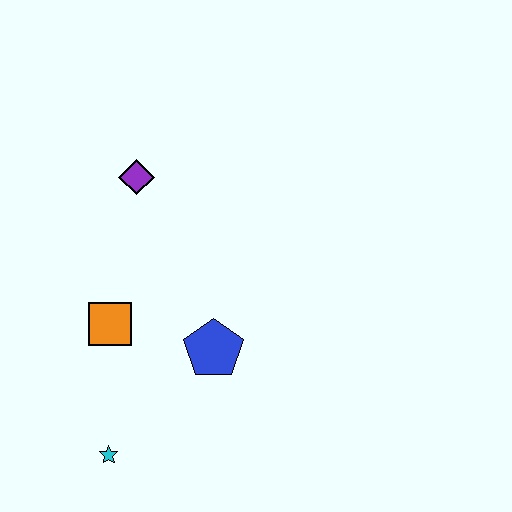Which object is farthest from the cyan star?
The purple diamond is farthest from the cyan star.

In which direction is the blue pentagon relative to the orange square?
The blue pentagon is to the right of the orange square.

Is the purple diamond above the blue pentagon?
Yes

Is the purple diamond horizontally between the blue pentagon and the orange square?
Yes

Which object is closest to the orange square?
The blue pentagon is closest to the orange square.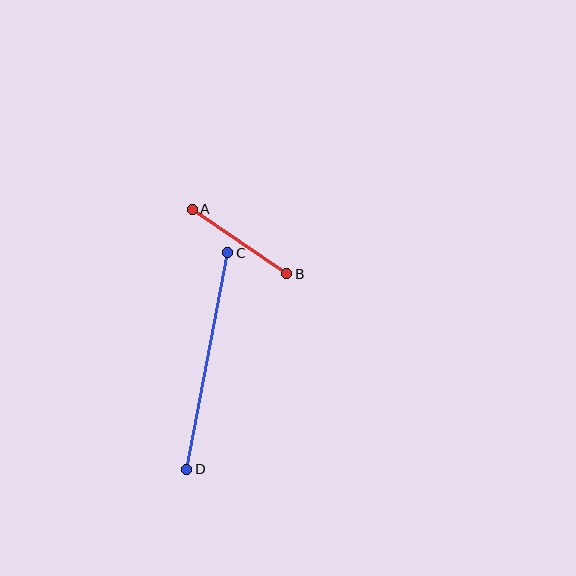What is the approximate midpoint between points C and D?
The midpoint is at approximately (207, 361) pixels.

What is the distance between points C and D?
The distance is approximately 221 pixels.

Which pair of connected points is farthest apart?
Points C and D are farthest apart.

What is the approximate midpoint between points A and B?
The midpoint is at approximately (239, 242) pixels.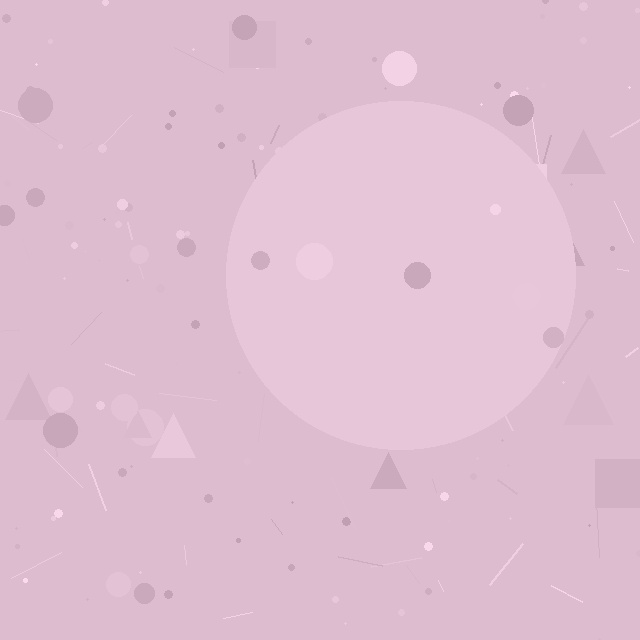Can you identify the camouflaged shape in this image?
The camouflaged shape is a circle.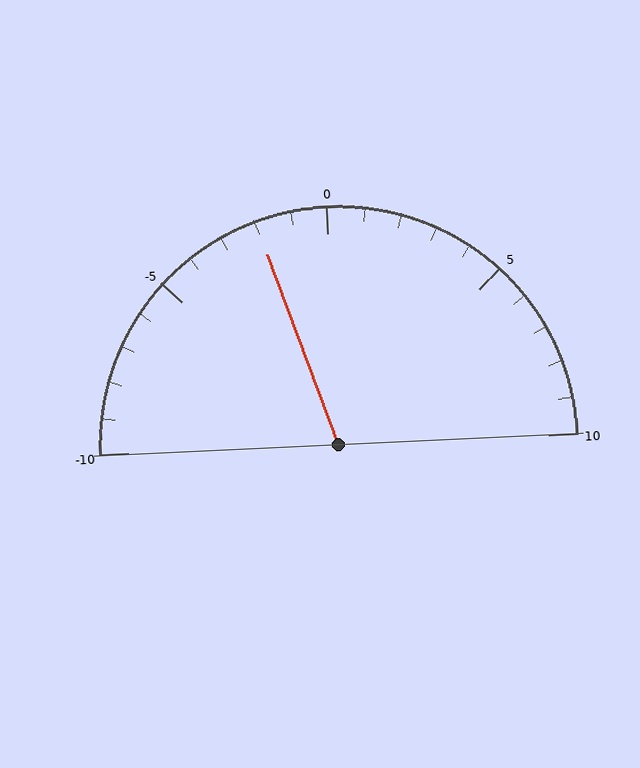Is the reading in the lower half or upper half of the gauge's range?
The reading is in the lower half of the range (-10 to 10).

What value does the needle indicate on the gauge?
The needle indicates approximately -2.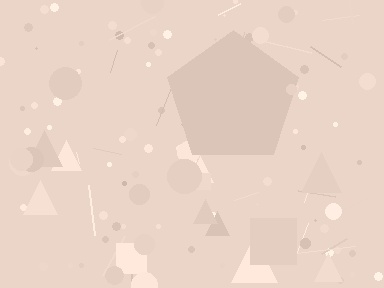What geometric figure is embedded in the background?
A pentagon is embedded in the background.